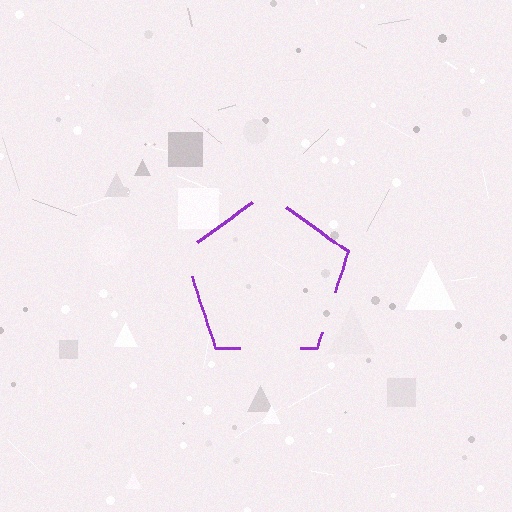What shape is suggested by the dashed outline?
The dashed outline suggests a pentagon.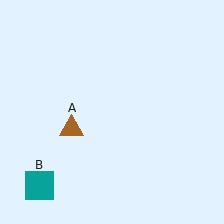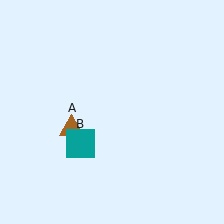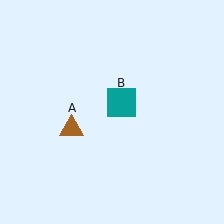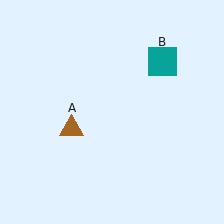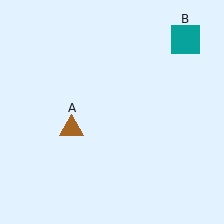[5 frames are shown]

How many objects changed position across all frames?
1 object changed position: teal square (object B).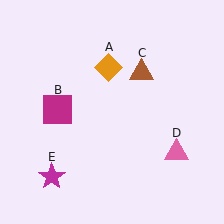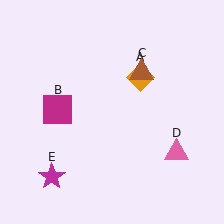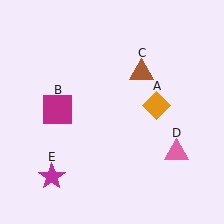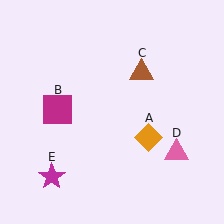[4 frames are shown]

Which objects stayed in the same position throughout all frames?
Magenta square (object B) and brown triangle (object C) and pink triangle (object D) and magenta star (object E) remained stationary.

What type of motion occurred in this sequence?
The orange diamond (object A) rotated clockwise around the center of the scene.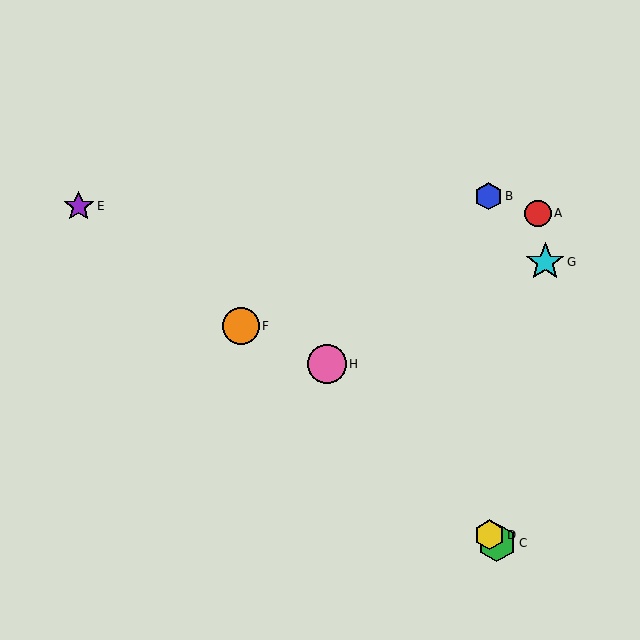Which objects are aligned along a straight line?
Objects C, D, H are aligned along a straight line.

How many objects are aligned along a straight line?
3 objects (C, D, H) are aligned along a straight line.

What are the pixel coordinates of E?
Object E is at (79, 206).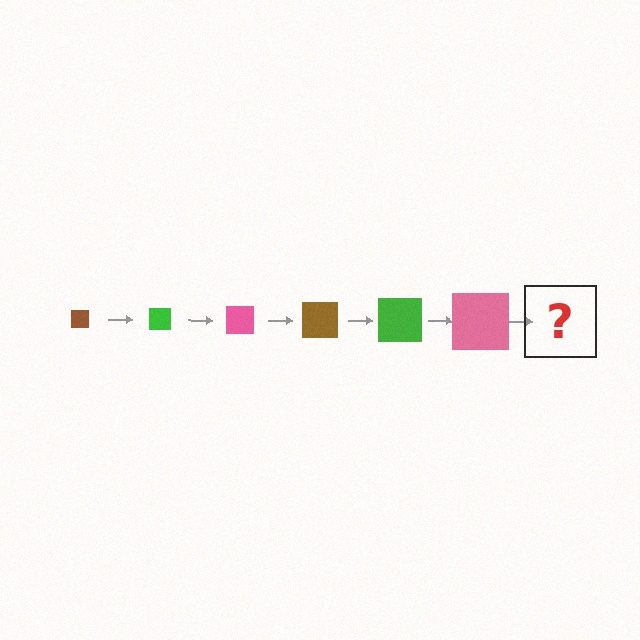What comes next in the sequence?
The next element should be a brown square, larger than the previous one.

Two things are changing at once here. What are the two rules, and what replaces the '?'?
The two rules are that the square grows larger each step and the color cycles through brown, green, and pink. The '?' should be a brown square, larger than the previous one.